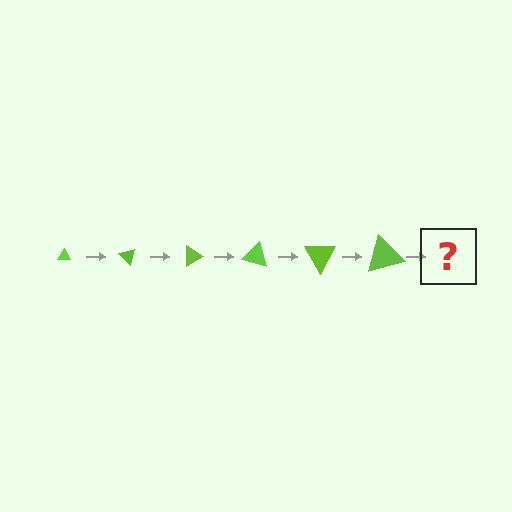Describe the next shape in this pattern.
It should be a triangle, larger than the previous one and rotated 270 degrees from the start.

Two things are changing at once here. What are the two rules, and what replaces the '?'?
The two rules are that the triangle grows larger each step and it rotates 45 degrees each step. The '?' should be a triangle, larger than the previous one and rotated 270 degrees from the start.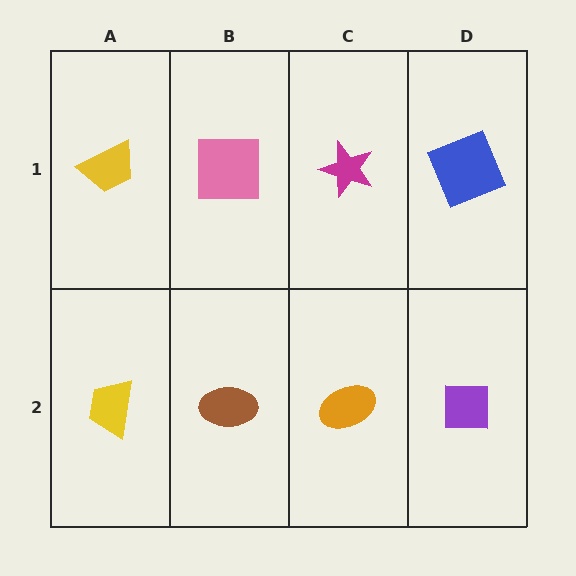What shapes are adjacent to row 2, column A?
A yellow trapezoid (row 1, column A), a brown ellipse (row 2, column B).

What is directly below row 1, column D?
A purple square.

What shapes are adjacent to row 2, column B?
A pink square (row 1, column B), a yellow trapezoid (row 2, column A), an orange ellipse (row 2, column C).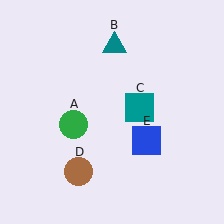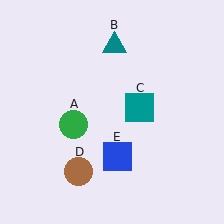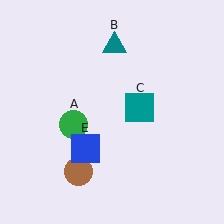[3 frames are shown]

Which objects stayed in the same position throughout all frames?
Green circle (object A) and teal triangle (object B) and teal square (object C) and brown circle (object D) remained stationary.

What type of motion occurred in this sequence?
The blue square (object E) rotated clockwise around the center of the scene.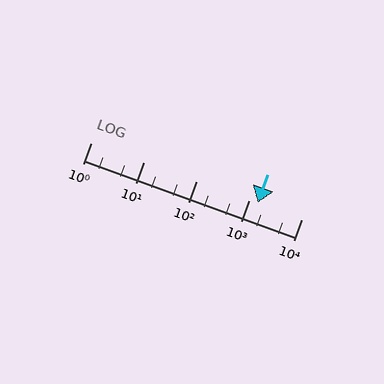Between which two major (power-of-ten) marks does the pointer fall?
The pointer is between 1000 and 10000.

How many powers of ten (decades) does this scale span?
The scale spans 4 decades, from 1 to 10000.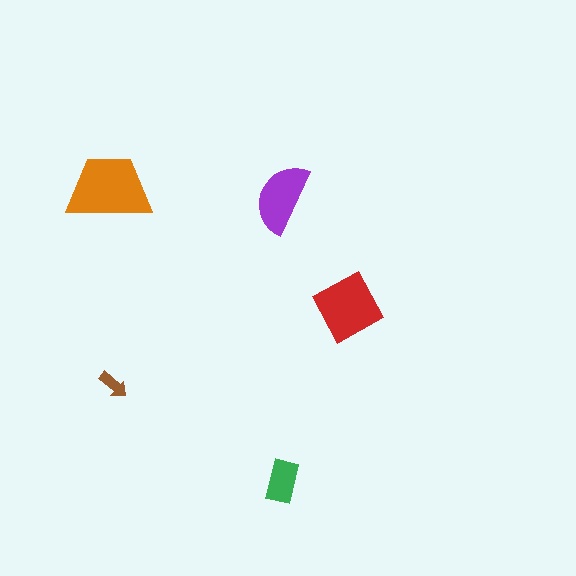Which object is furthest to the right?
The red square is rightmost.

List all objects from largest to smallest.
The orange trapezoid, the red square, the purple semicircle, the green rectangle, the brown arrow.